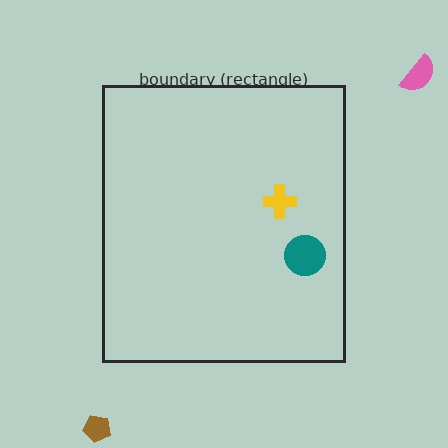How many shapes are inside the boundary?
2 inside, 2 outside.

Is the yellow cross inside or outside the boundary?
Inside.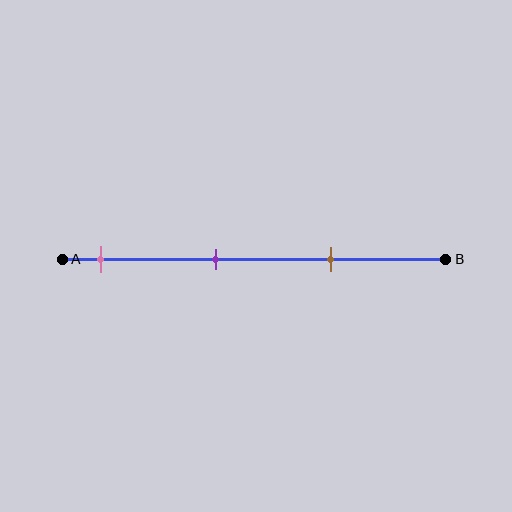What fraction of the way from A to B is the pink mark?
The pink mark is approximately 10% (0.1) of the way from A to B.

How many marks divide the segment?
There are 3 marks dividing the segment.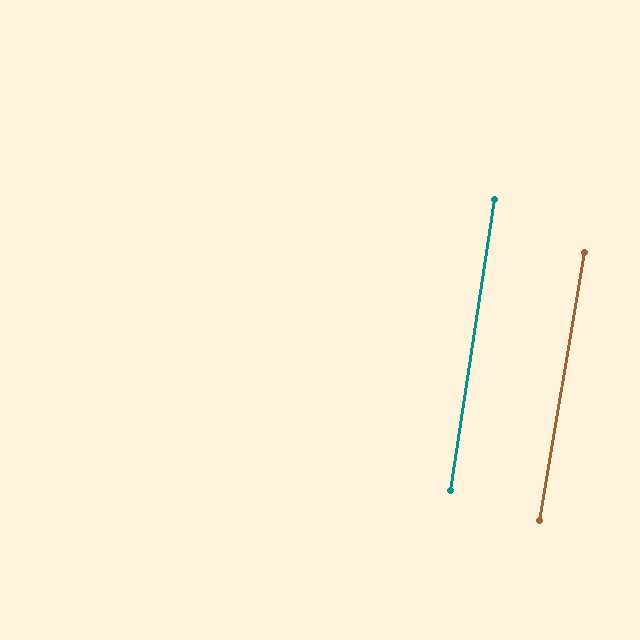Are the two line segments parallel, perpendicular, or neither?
Parallel — their directions differ by only 0.9°.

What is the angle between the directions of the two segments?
Approximately 1 degree.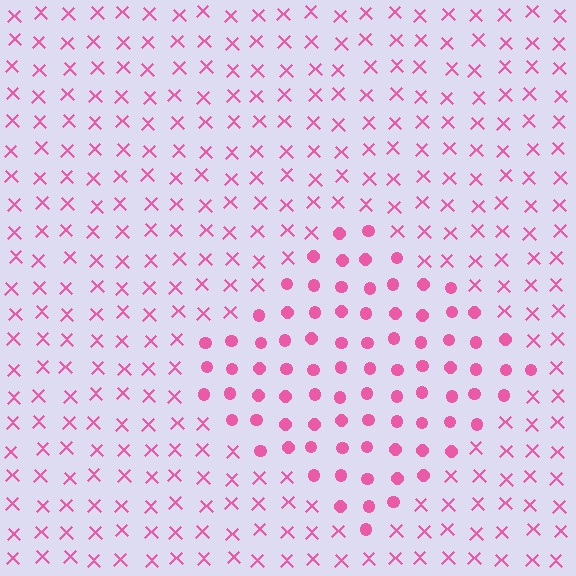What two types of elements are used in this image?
The image uses circles inside the diamond region and X marks outside it.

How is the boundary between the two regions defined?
The boundary is defined by a change in element shape: circles inside vs. X marks outside. All elements share the same color and spacing.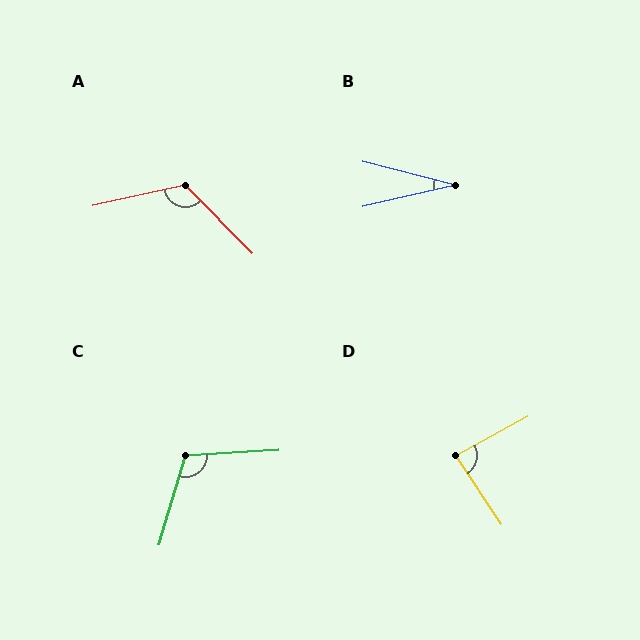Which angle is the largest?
A, at approximately 122 degrees.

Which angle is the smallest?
B, at approximately 27 degrees.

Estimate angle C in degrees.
Approximately 109 degrees.